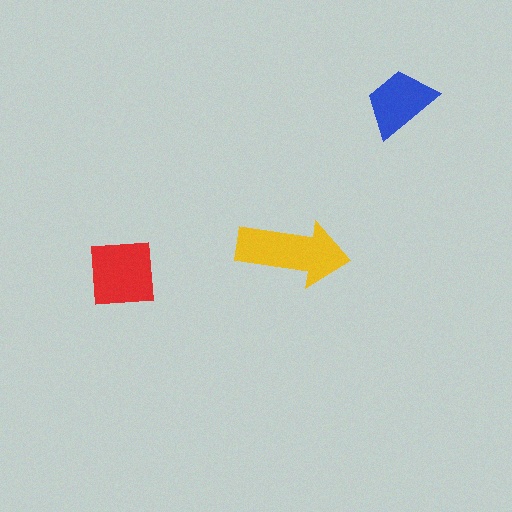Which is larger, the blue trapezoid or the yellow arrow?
The yellow arrow.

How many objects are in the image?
There are 3 objects in the image.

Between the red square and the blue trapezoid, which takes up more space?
The red square.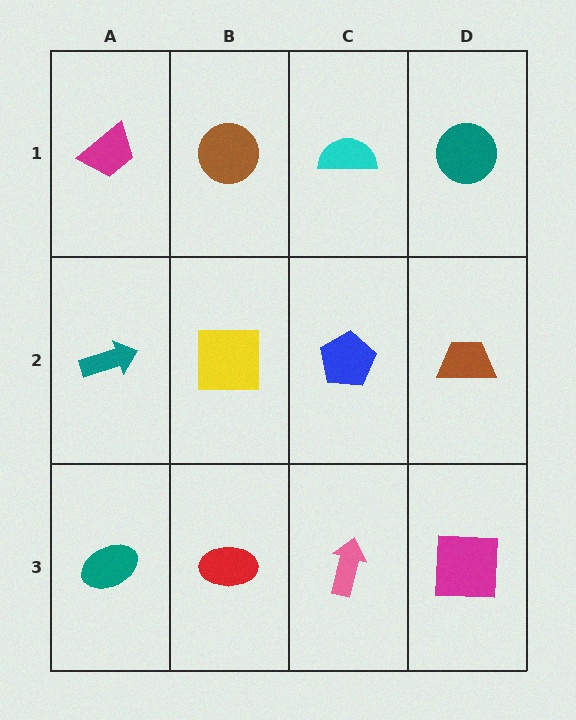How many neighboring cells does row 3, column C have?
3.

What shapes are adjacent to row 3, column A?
A teal arrow (row 2, column A), a red ellipse (row 3, column B).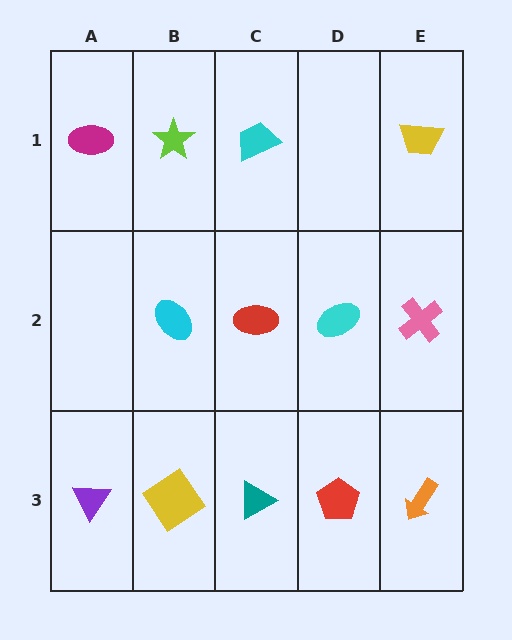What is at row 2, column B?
A cyan ellipse.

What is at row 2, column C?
A red ellipse.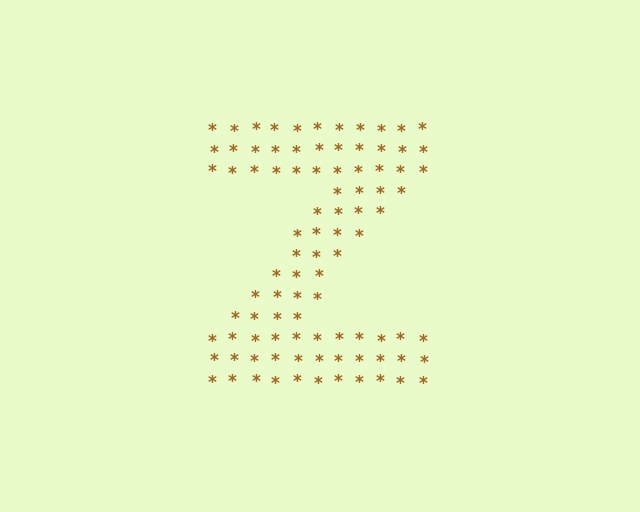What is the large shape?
The large shape is the letter Z.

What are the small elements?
The small elements are asterisks.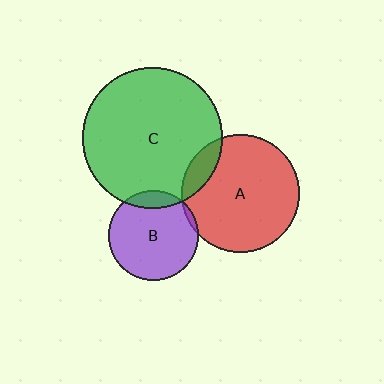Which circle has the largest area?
Circle C (green).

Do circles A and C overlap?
Yes.